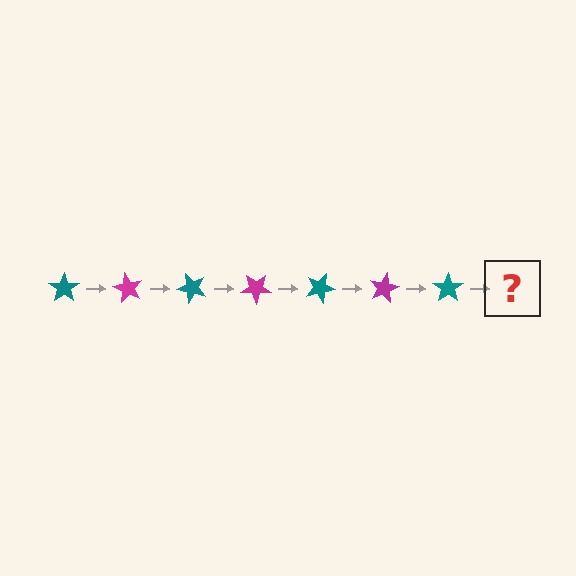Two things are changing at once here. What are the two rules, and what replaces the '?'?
The two rules are that it rotates 60 degrees each step and the color cycles through teal and magenta. The '?' should be a magenta star, rotated 420 degrees from the start.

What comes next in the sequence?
The next element should be a magenta star, rotated 420 degrees from the start.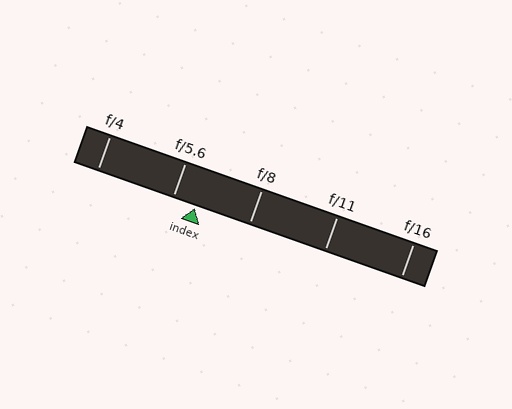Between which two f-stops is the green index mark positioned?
The index mark is between f/5.6 and f/8.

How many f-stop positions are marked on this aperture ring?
There are 5 f-stop positions marked.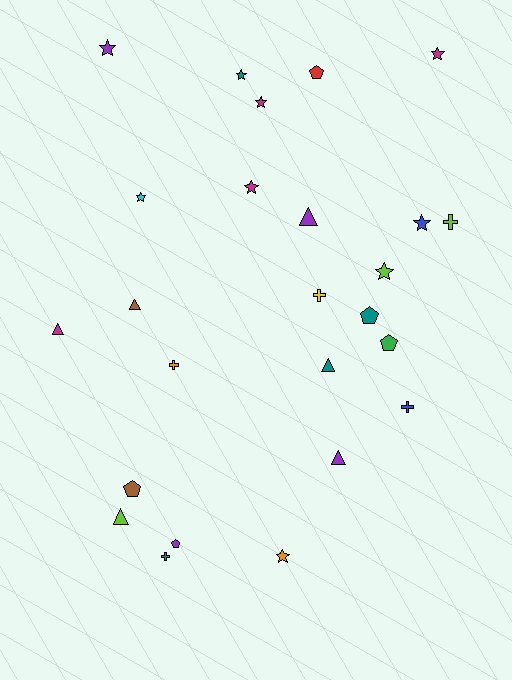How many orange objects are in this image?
There are 2 orange objects.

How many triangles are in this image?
There are 6 triangles.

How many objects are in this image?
There are 25 objects.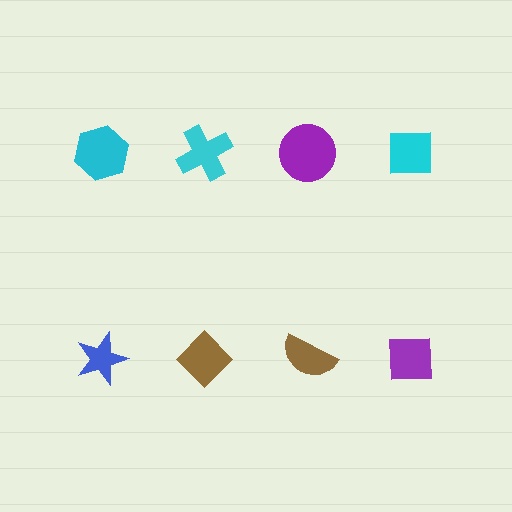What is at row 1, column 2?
A cyan cross.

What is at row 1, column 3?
A purple circle.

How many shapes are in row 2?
4 shapes.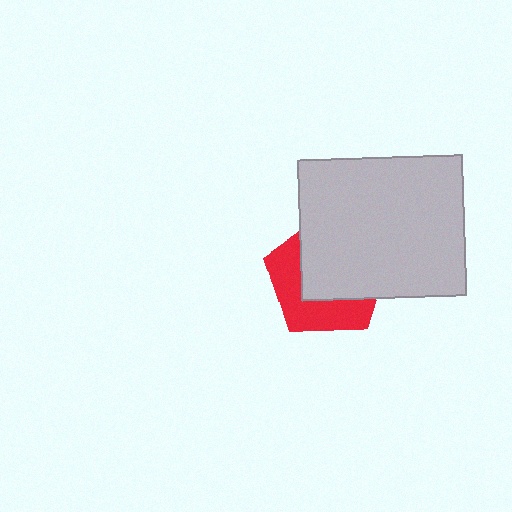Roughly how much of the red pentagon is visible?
A small part of it is visible (roughly 42%).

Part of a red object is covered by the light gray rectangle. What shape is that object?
It is a pentagon.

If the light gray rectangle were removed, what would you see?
You would see the complete red pentagon.